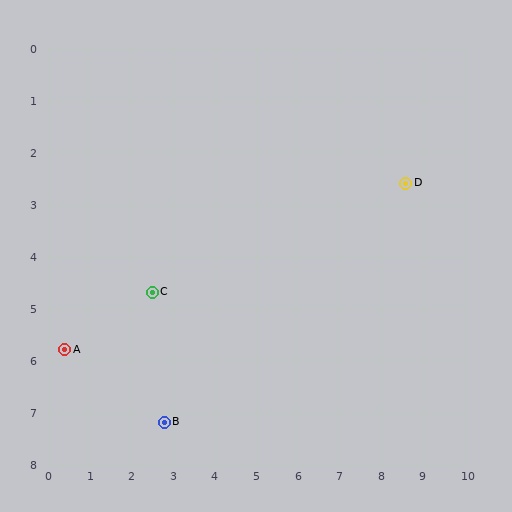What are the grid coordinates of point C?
Point C is at approximately (2.5, 4.7).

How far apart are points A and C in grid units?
Points A and C are about 2.4 grid units apart.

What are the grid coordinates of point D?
Point D is at approximately (8.6, 2.6).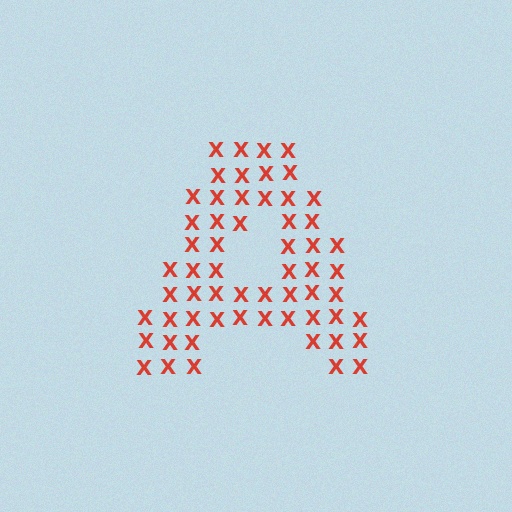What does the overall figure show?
The overall figure shows the letter A.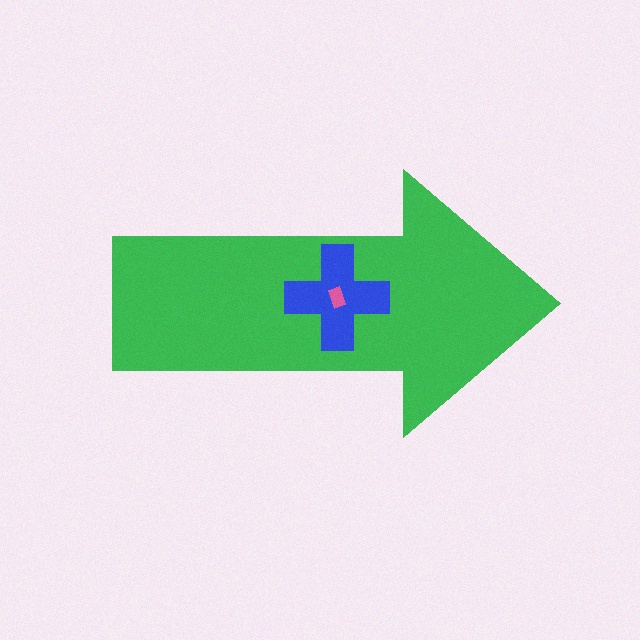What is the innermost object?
The pink rectangle.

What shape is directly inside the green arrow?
The blue cross.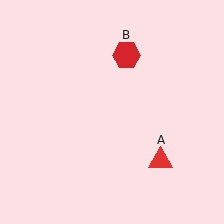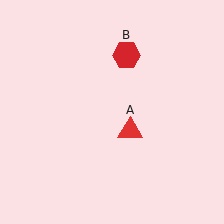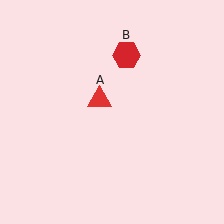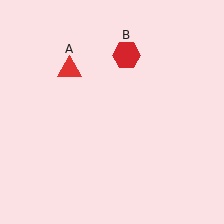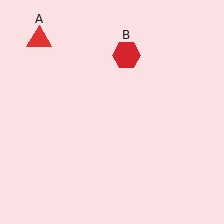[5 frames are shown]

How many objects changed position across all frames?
1 object changed position: red triangle (object A).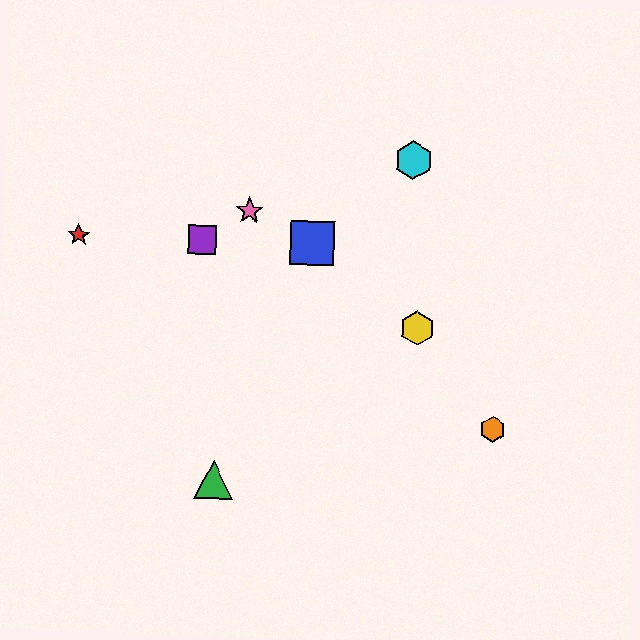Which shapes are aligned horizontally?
The red star, the blue square, the purple square are aligned horizontally.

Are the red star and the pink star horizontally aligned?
No, the red star is at y≈235 and the pink star is at y≈211.